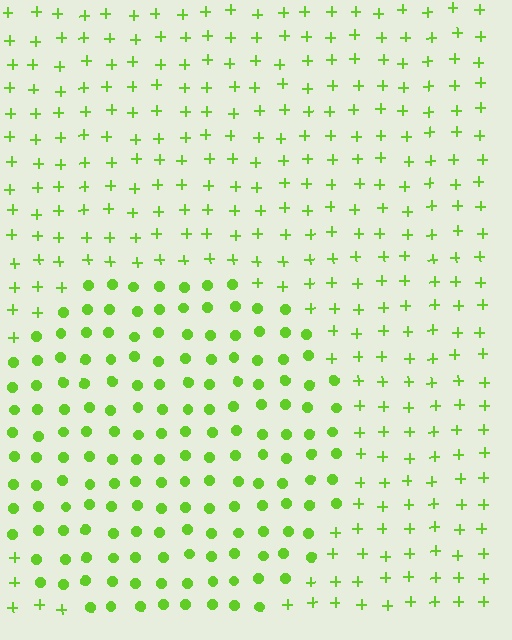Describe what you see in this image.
The image is filled with small lime elements arranged in a uniform grid. A circle-shaped region contains circles, while the surrounding area contains plus signs. The boundary is defined purely by the change in element shape.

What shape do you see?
I see a circle.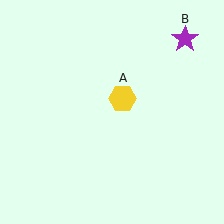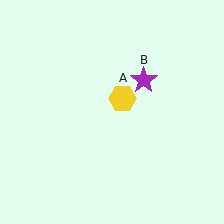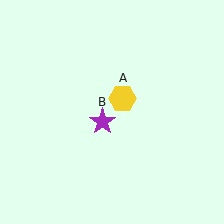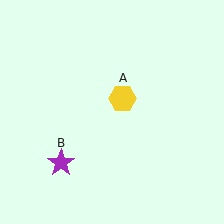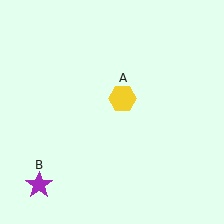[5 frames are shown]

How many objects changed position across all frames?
1 object changed position: purple star (object B).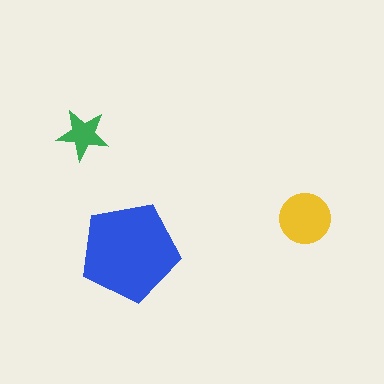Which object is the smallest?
The green star.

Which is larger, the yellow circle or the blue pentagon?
The blue pentagon.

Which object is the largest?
The blue pentagon.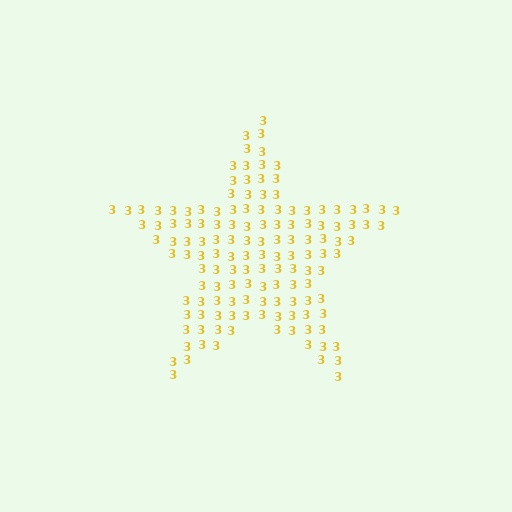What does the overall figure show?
The overall figure shows a star.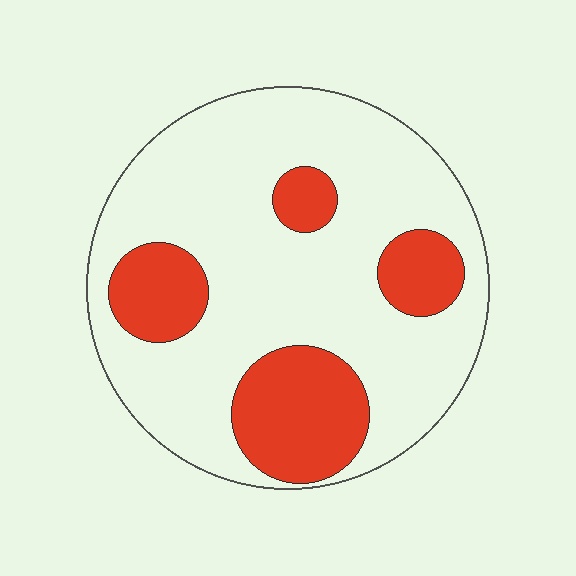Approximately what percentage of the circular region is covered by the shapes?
Approximately 25%.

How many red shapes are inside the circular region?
4.